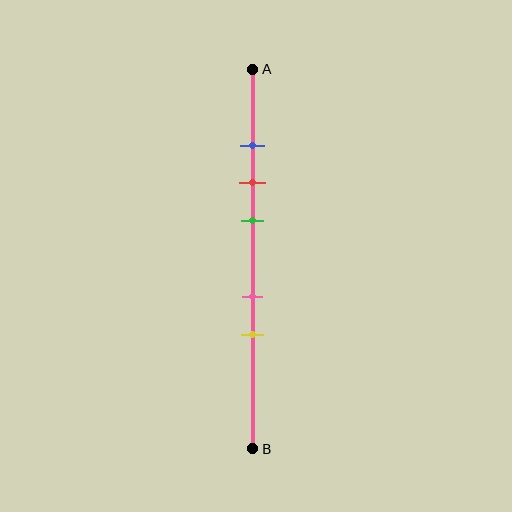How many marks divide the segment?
There are 5 marks dividing the segment.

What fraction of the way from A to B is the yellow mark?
The yellow mark is approximately 70% (0.7) of the way from A to B.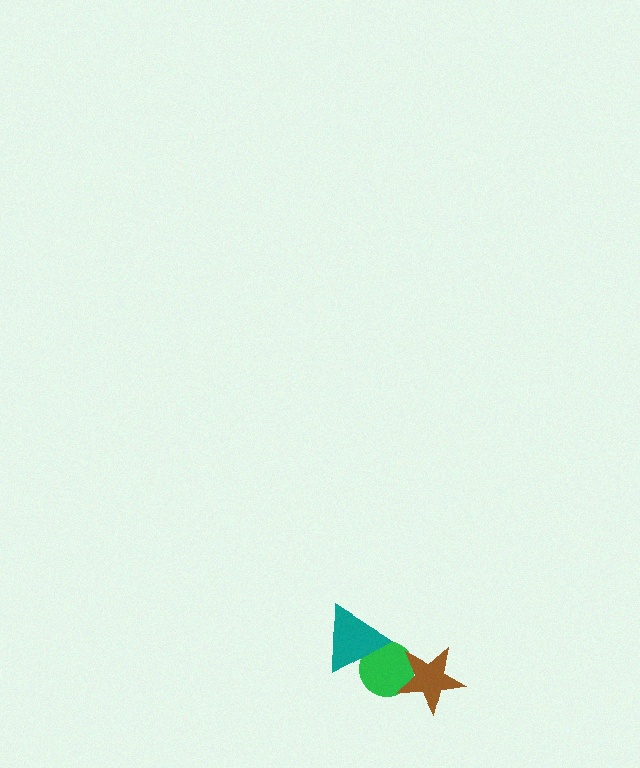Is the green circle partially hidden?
Yes, it is partially covered by another shape.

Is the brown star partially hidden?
No, no other shape covers it.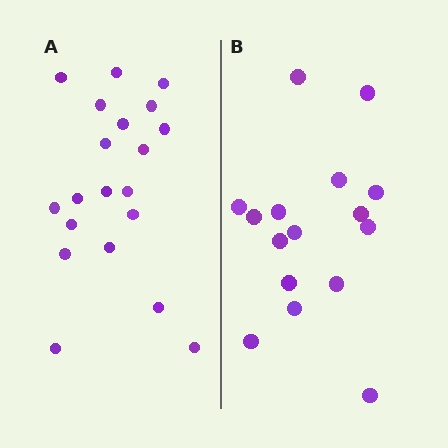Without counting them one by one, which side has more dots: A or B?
Region A (the left region) has more dots.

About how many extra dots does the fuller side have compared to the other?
Region A has about 4 more dots than region B.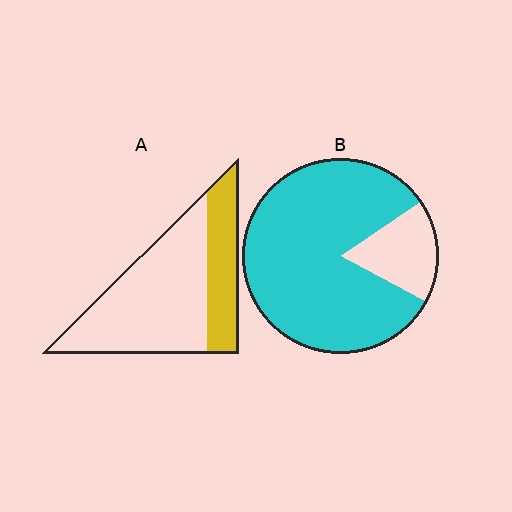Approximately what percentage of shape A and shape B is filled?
A is approximately 30% and B is approximately 85%.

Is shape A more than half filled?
No.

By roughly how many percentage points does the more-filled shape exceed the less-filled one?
By roughly 55 percentage points (B over A).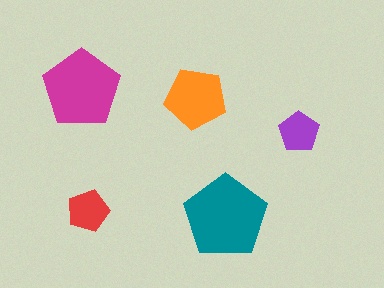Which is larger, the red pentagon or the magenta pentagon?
The magenta one.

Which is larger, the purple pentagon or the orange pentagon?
The orange one.